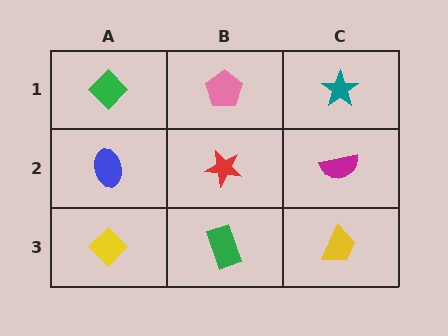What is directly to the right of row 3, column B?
A yellow trapezoid.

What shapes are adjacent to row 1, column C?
A magenta semicircle (row 2, column C), a pink pentagon (row 1, column B).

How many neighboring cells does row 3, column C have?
2.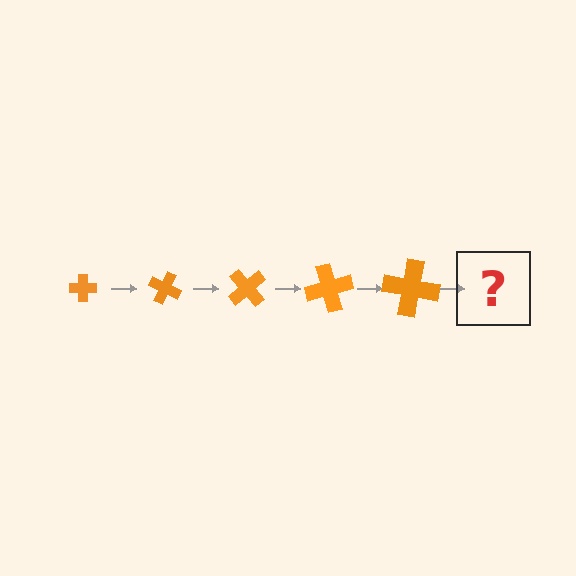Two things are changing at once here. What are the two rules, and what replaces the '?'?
The two rules are that the cross grows larger each step and it rotates 25 degrees each step. The '?' should be a cross, larger than the previous one and rotated 125 degrees from the start.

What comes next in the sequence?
The next element should be a cross, larger than the previous one and rotated 125 degrees from the start.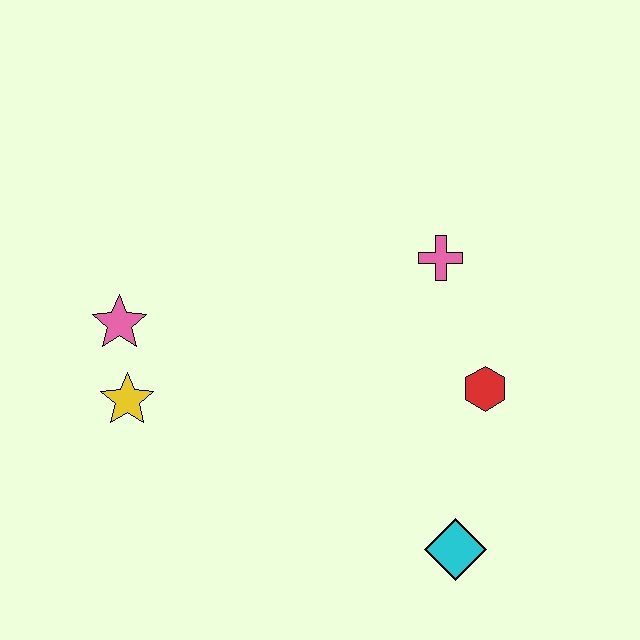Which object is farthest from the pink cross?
The yellow star is farthest from the pink cross.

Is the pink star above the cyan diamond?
Yes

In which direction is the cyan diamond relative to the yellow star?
The cyan diamond is to the right of the yellow star.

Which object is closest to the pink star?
The yellow star is closest to the pink star.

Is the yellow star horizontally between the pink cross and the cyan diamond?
No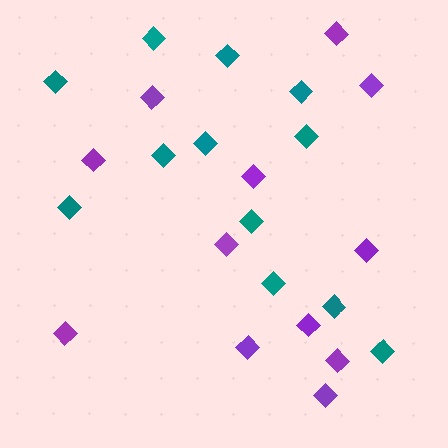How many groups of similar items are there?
There are 2 groups: one group of teal diamonds (12) and one group of purple diamonds (12).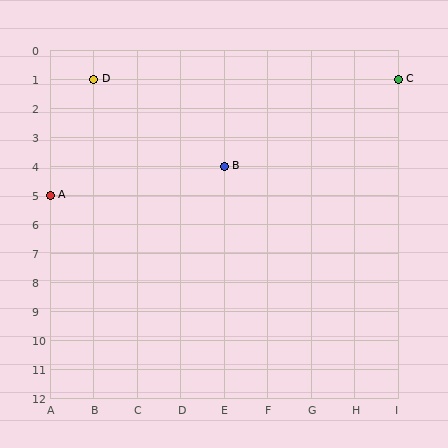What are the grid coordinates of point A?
Point A is at grid coordinates (A, 5).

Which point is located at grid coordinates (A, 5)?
Point A is at (A, 5).